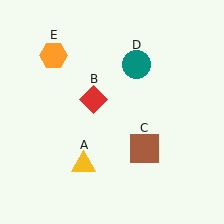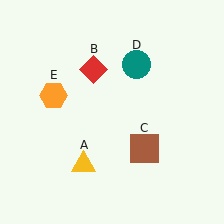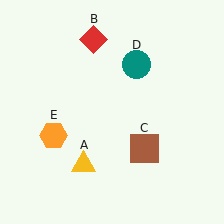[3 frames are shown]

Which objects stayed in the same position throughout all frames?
Yellow triangle (object A) and brown square (object C) and teal circle (object D) remained stationary.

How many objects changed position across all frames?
2 objects changed position: red diamond (object B), orange hexagon (object E).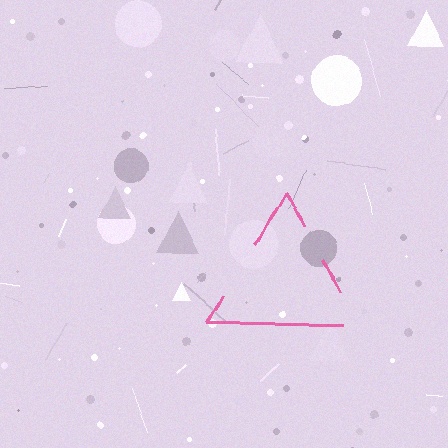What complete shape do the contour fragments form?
The contour fragments form a triangle.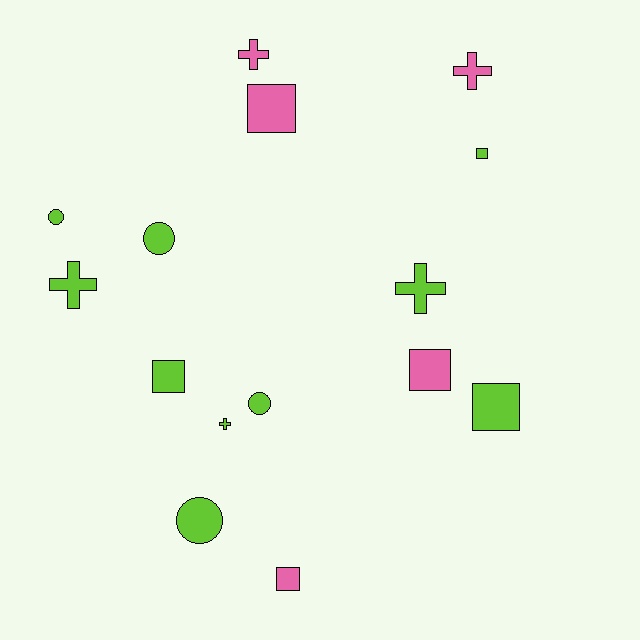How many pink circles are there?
There are no pink circles.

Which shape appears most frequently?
Square, with 6 objects.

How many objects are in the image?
There are 15 objects.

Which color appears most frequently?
Lime, with 10 objects.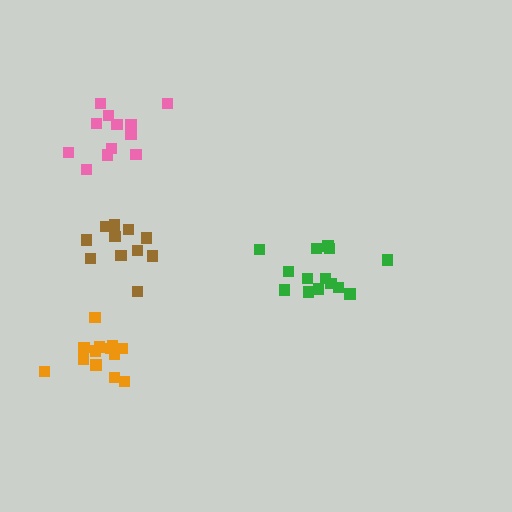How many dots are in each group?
Group 1: 14 dots, Group 2: 13 dots, Group 3: 11 dots, Group 4: 12 dots (50 total).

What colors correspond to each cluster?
The clusters are colored: green, orange, brown, pink.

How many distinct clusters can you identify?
There are 4 distinct clusters.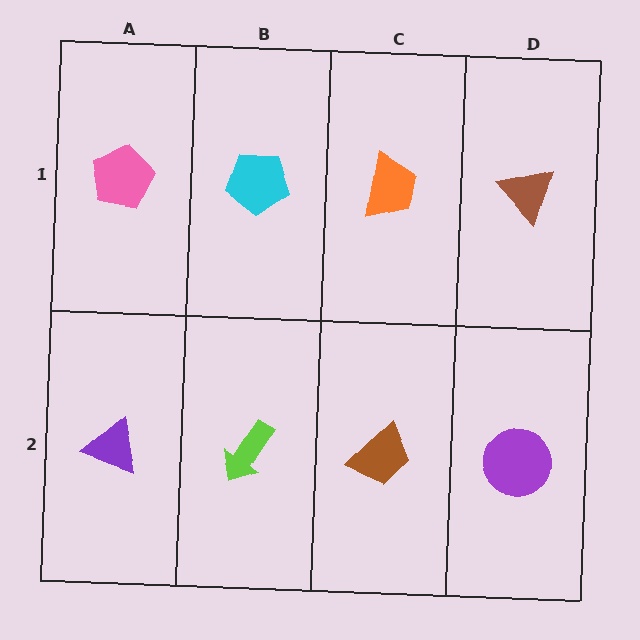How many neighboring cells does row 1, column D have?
2.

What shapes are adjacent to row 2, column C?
An orange trapezoid (row 1, column C), a lime arrow (row 2, column B), a purple circle (row 2, column D).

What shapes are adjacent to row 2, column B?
A cyan pentagon (row 1, column B), a purple triangle (row 2, column A), a brown trapezoid (row 2, column C).